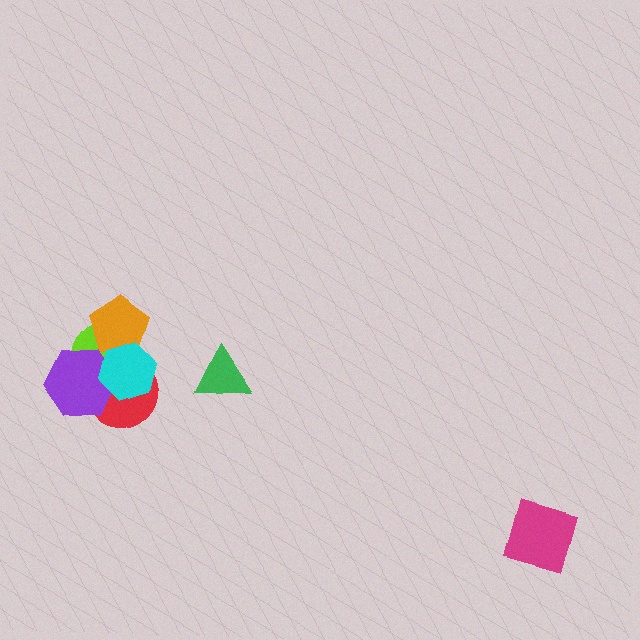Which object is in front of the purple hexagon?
The cyan hexagon is in front of the purple hexagon.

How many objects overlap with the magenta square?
0 objects overlap with the magenta square.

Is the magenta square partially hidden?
No, no other shape covers it.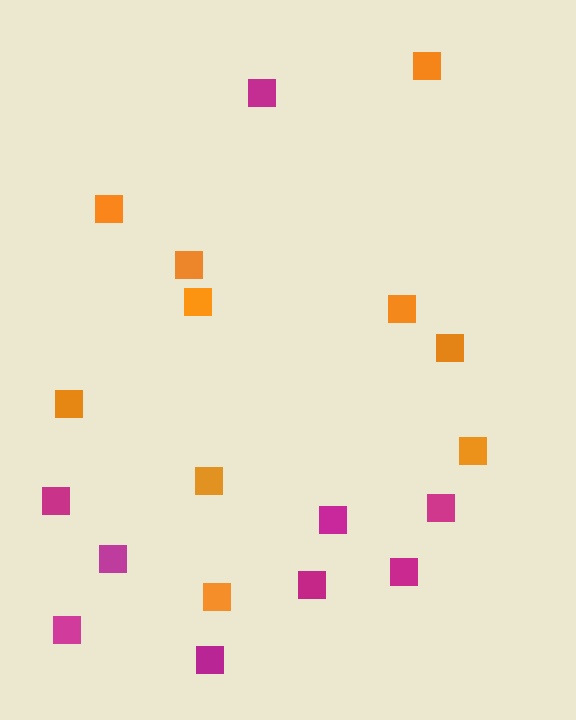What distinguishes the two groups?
There are 2 groups: one group of orange squares (10) and one group of magenta squares (9).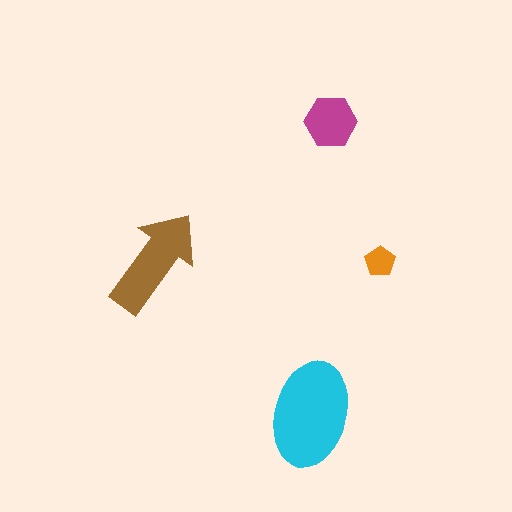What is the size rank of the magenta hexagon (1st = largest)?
3rd.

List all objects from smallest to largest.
The orange pentagon, the magenta hexagon, the brown arrow, the cyan ellipse.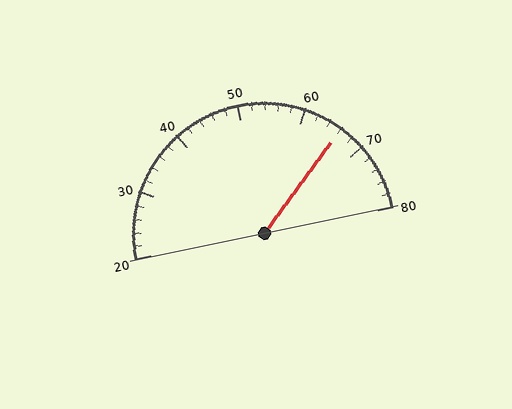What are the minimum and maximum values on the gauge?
The gauge ranges from 20 to 80.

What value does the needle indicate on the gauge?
The needle indicates approximately 66.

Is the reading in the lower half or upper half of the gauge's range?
The reading is in the upper half of the range (20 to 80).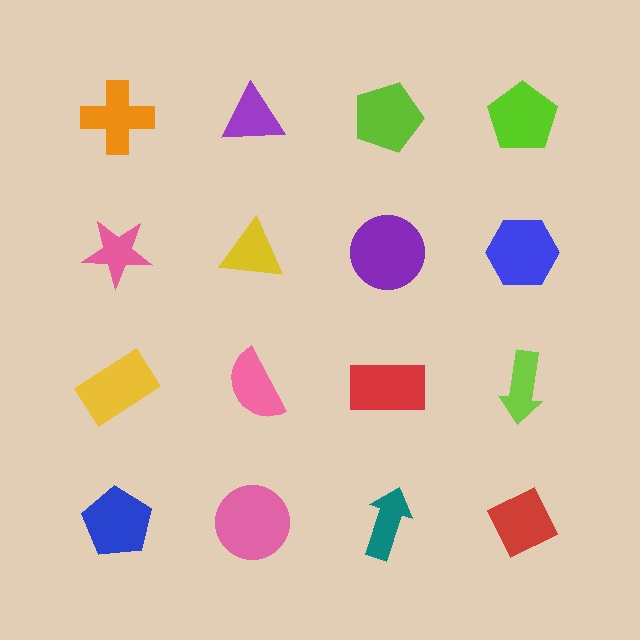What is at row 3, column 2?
A pink semicircle.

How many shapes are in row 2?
4 shapes.